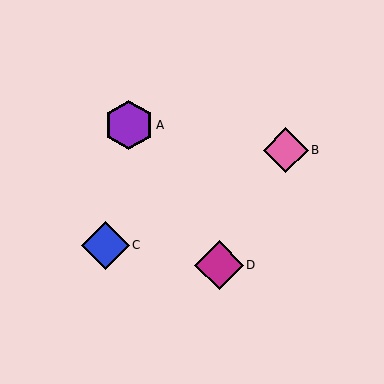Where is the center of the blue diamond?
The center of the blue diamond is at (105, 245).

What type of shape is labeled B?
Shape B is a pink diamond.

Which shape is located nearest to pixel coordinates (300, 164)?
The pink diamond (labeled B) at (286, 150) is nearest to that location.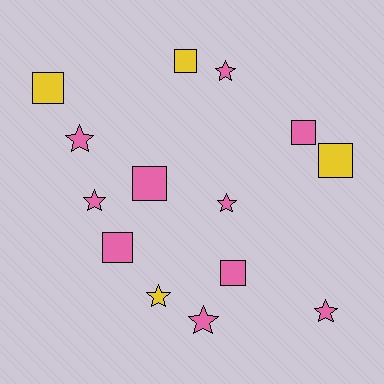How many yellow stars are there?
There is 1 yellow star.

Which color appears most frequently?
Pink, with 10 objects.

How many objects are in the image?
There are 14 objects.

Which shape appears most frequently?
Star, with 7 objects.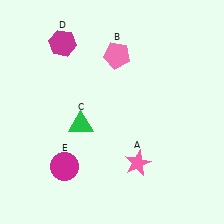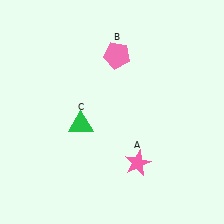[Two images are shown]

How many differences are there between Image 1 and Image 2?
There are 2 differences between the two images.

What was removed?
The magenta hexagon (D), the magenta circle (E) were removed in Image 2.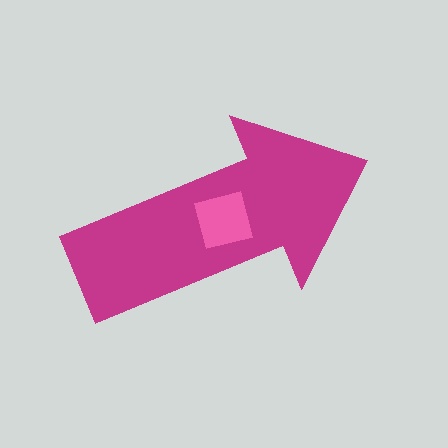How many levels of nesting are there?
2.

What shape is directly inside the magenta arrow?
The pink square.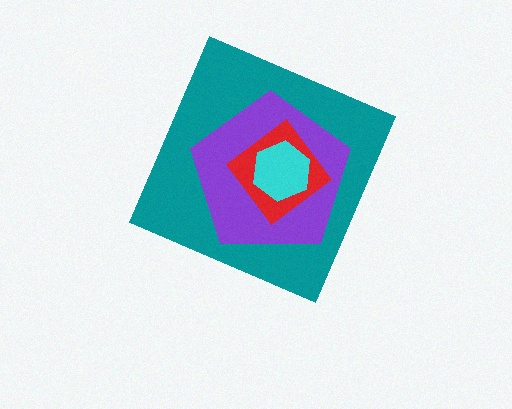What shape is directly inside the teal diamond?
The purple pentagon.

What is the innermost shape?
The cyan hexagon.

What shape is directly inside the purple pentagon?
The red diamond.